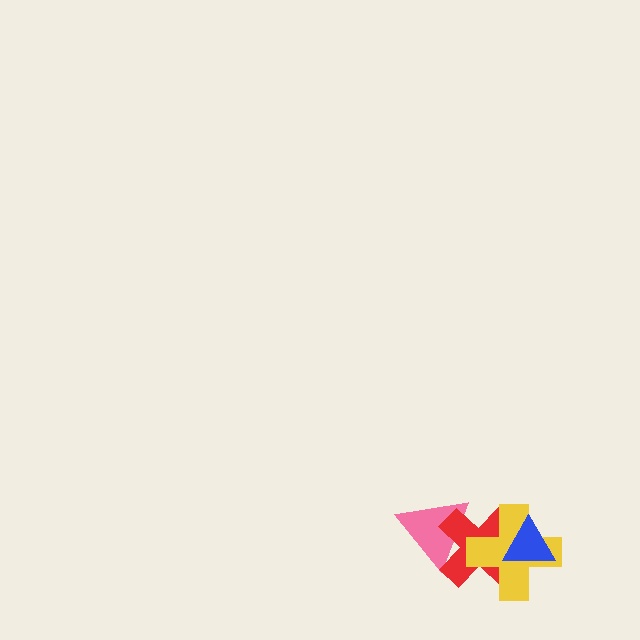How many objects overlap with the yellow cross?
2 objects overlap with the yellow cross.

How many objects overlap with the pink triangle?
1 object overlaps with the pink triangle.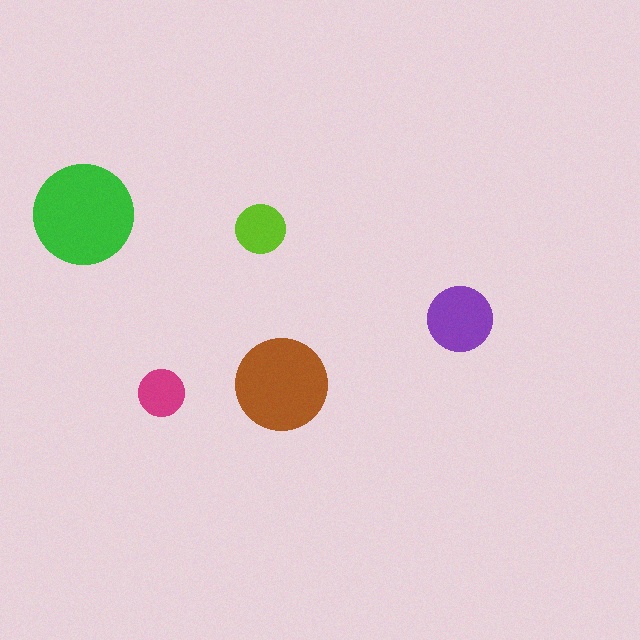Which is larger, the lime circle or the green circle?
The green one.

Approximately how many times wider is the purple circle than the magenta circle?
About 1.5 times wider.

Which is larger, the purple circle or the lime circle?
The purple one.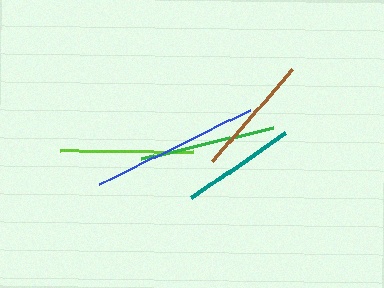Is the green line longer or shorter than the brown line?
The green line is longer than the brown line.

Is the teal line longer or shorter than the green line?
The green line is longer than the teal line.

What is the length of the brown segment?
The brown segment is approximately 123 pixels long.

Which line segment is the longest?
The blue line is the longest at approximately 168 pixels.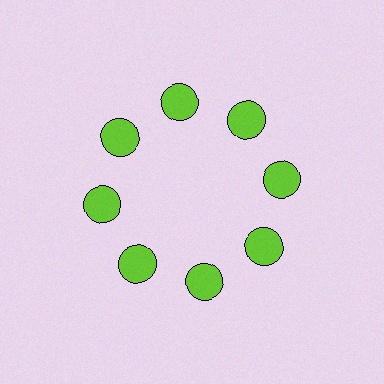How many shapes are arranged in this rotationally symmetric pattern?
There are 8 shapes, arranged in 8 groups of 1.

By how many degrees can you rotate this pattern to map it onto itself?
The pattern maps onto itself every 45 degrees of rotation.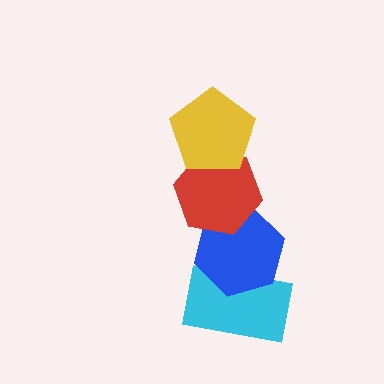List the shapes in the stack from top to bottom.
From top to bottom: the yellow pentagon, the red hexagon, the blue hexagon, the cyan rectangle.